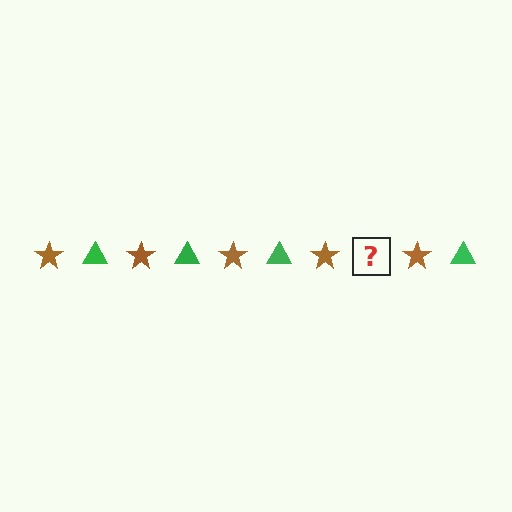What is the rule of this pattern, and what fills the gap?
The rule is that the pattern alternates between brown star and green triangle. The gap should be filled with a green triangle.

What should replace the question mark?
The question mark should be replaced with a green triangle.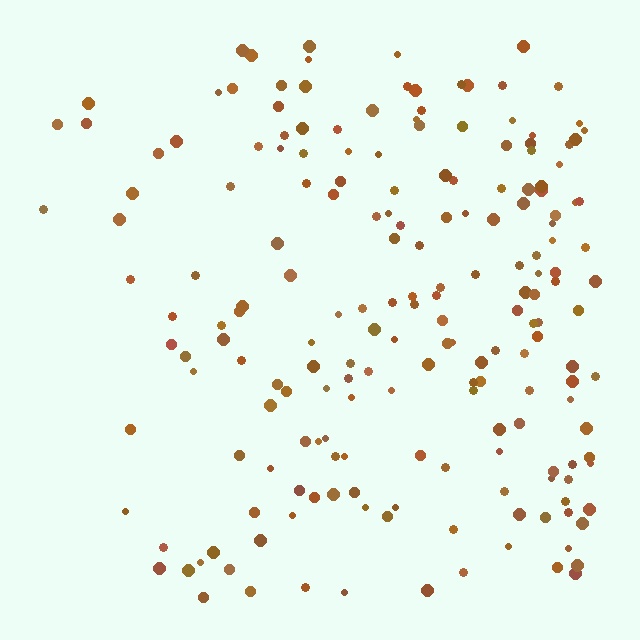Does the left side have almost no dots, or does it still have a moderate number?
Still a moderate number, just noticeably fewer than the right.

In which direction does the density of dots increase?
From left to right, with the right side densest.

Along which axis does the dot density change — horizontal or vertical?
Horizontal.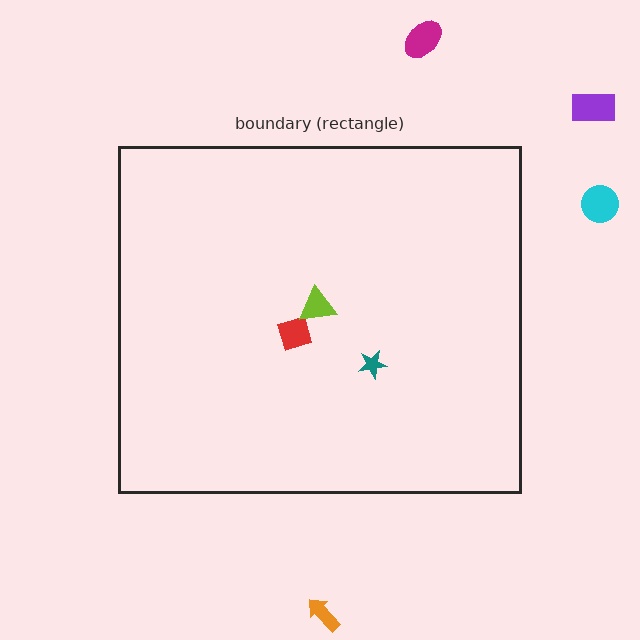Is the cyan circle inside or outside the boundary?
Outside.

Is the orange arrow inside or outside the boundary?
Outside.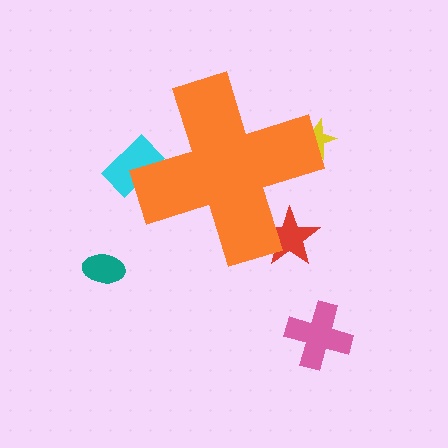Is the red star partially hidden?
Yes, the red star is partially hidden behind the orange cross.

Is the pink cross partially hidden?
No, the pink cross is fully visible.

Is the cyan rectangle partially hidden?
Yes, the cyan rectangle is partially hidden behind the orange cross.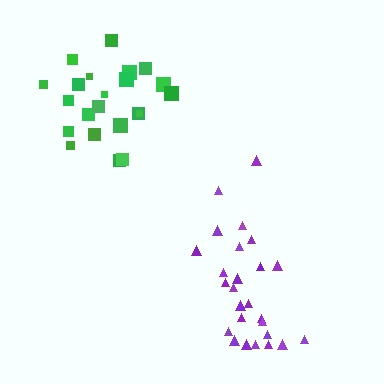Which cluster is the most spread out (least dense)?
Purple.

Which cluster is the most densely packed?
Green.